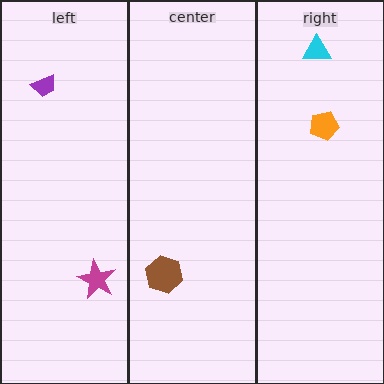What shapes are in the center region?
The brown hexagon.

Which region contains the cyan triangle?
The right region.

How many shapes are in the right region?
2.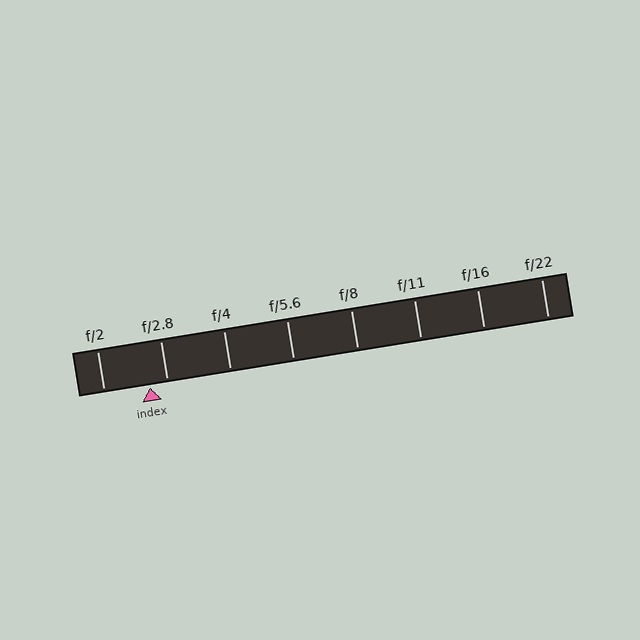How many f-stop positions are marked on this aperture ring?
There are 8 f-stop positions marked.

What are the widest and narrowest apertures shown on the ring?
The widest aperture shown is f/2 and the narrowest is f/22.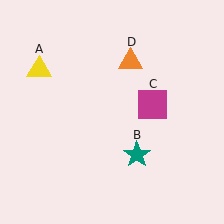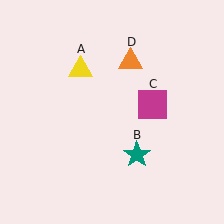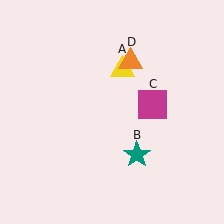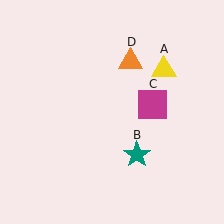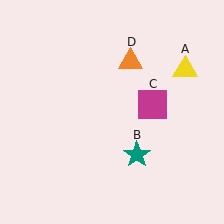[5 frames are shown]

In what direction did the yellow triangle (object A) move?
The yellow triangle (object A) moved right.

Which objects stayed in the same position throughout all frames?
Teal star (object B) and magenta square (object C) and orange triangle (object D) remained stationary.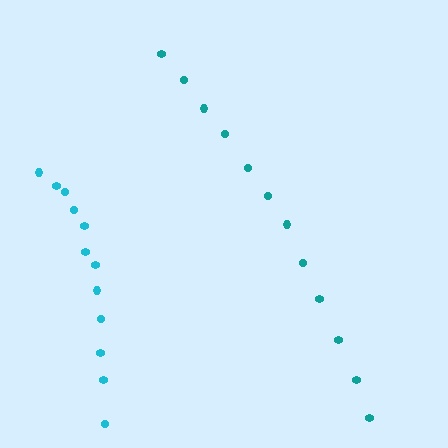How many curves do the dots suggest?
There are 2 distinct paths.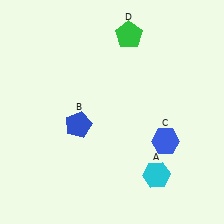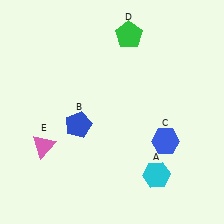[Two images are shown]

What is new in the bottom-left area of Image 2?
A pink triangle (E) was added in the bottom-left area of Image 2.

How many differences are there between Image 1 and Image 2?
There is 1 difference between the two images.